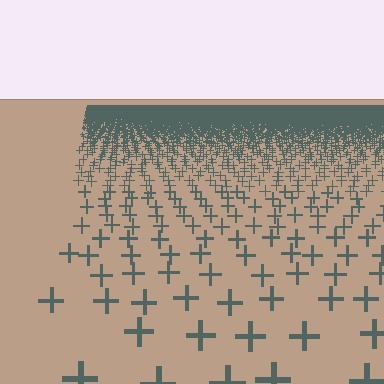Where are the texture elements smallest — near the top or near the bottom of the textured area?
Near the top.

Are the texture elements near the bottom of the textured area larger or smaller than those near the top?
Larger. Near the bottom, elements are closer to the viewer and appear at a bigger on-screen size.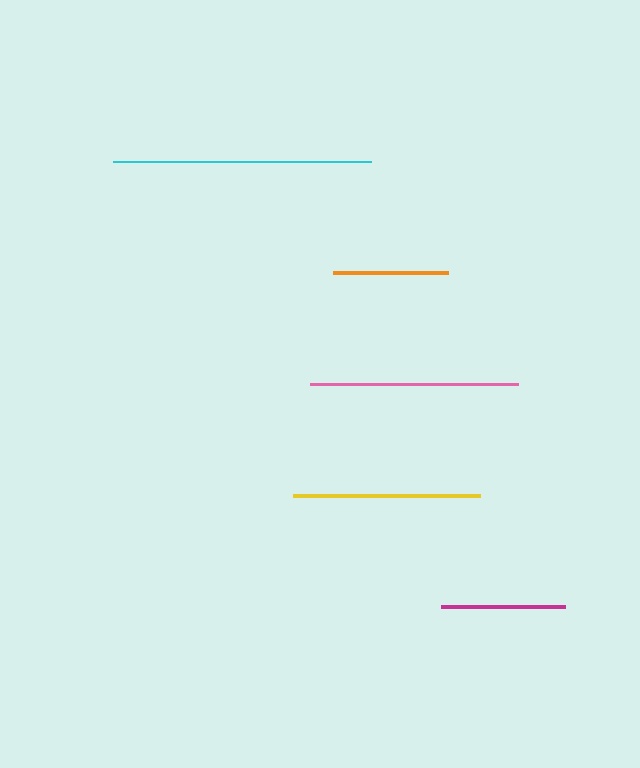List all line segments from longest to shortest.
From longest to shortest: cyan, pink, yellow, magenta, orange.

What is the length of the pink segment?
The pink segment is approximately 208 pixels long.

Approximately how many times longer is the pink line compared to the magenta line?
The pink line is approximately 1.7 times the length of the magenta line.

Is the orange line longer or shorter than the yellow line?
The yellow line is longer than the orange line.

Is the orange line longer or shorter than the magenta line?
The magenta line is longer than the orange line.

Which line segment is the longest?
The cyan line is the longest at approximately 258 pixels.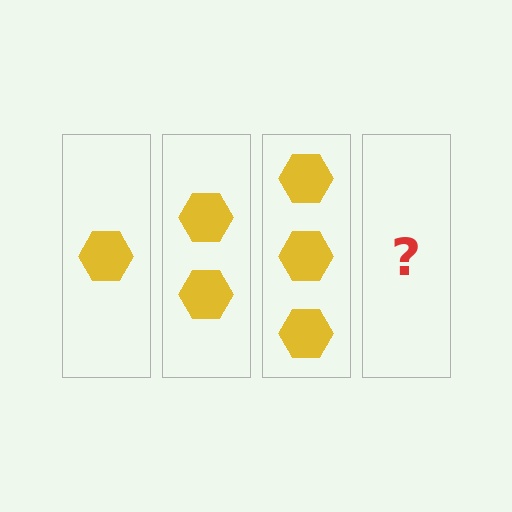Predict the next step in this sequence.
The next step is 4 hexagons.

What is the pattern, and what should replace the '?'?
The pattern is that each step adds one more hexagon. The '?' should be 4 hexagons.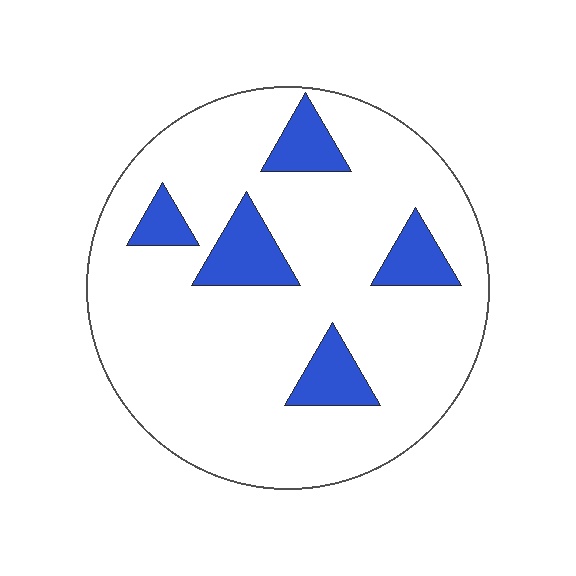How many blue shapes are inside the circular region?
5.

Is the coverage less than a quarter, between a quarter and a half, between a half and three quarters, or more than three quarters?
Less than a quarter.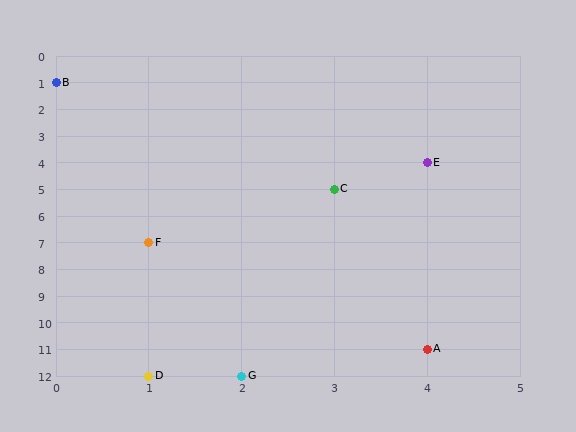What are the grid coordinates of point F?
Point F is at grid coordinates (1, 7).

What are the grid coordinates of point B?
Point B is at grid coordinates (0, 1).